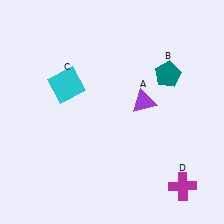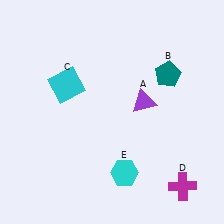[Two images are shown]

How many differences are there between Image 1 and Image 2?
There is 1 difference between the two images.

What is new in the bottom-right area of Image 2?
A cyan hexagon (E) was added in the bottom-right area of Image 2.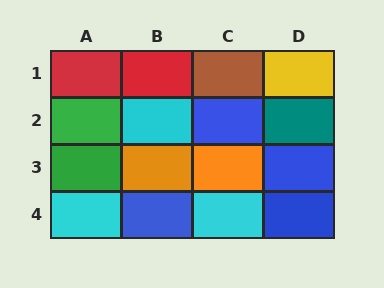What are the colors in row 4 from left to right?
Cyan, blue, cyan, blue.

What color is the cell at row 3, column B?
Orange.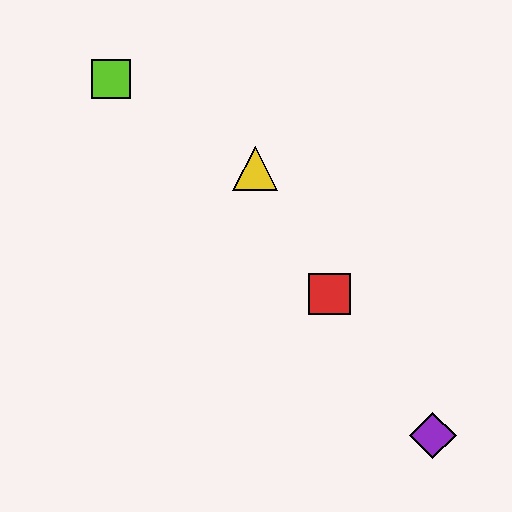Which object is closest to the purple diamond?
The red square is closest to the purple diamond.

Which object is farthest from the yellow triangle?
The purple diamond is farthest from the yellow triangle.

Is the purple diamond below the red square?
Yes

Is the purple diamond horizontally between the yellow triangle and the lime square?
No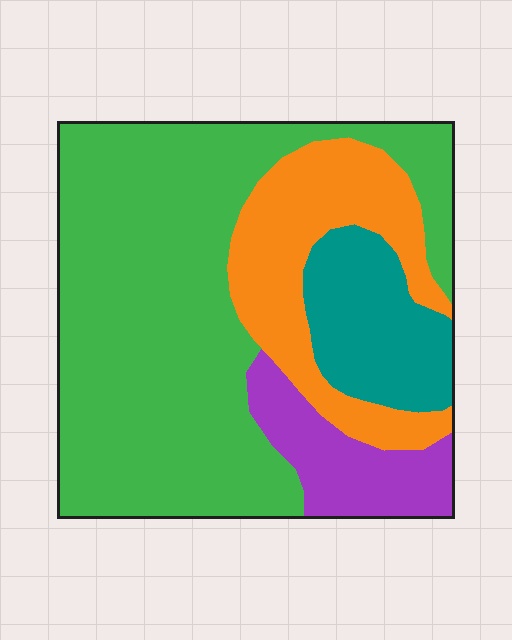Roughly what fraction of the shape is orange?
Orange covers around 20% of the shape.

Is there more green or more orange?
Green.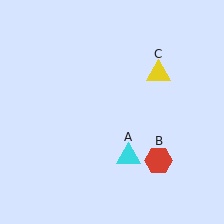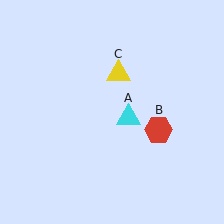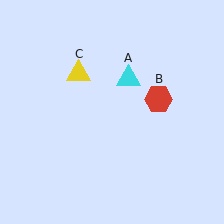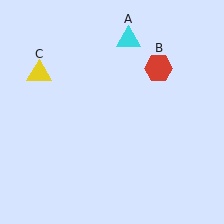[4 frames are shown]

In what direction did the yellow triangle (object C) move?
The yellow triangle (object C) moved left.